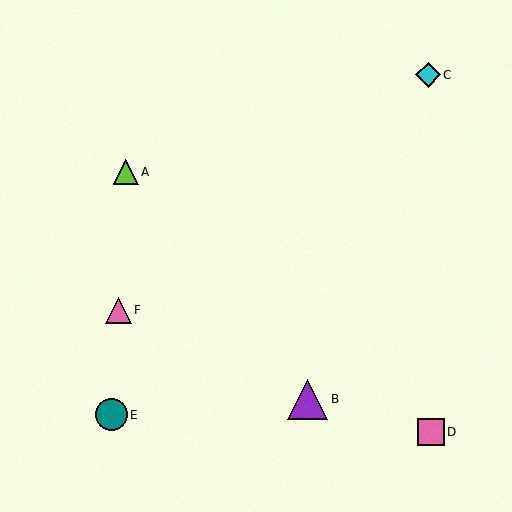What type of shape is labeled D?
Shape D is a pink square.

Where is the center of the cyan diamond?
The center of the cyan diamond is at (428, 75).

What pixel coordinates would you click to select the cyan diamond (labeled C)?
Click at (428, 75) to select the cyan diamond C.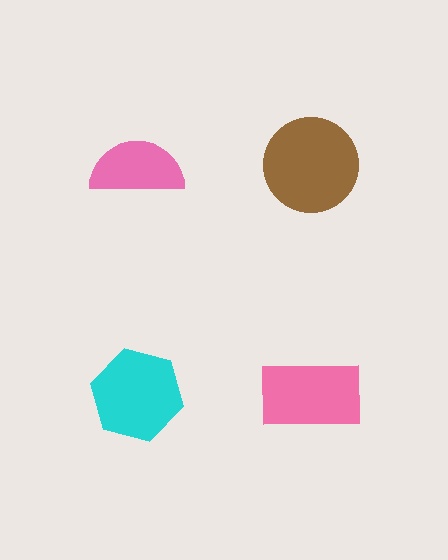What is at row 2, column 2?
A pink rectangle.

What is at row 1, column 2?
A brown circle.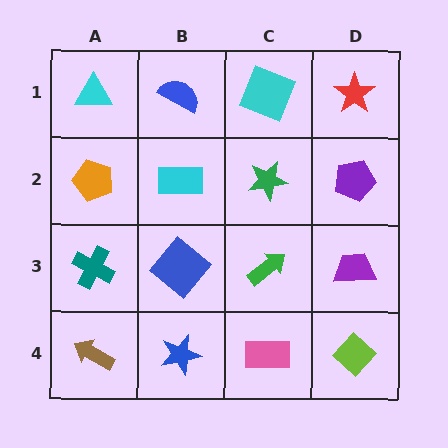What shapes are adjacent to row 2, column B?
A blue semicircle (row 1, column B), a blue diamond (row 3, column B), an orange pentagon (row 2, column A), a green star (row 2, column C).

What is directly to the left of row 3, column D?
A green arrow.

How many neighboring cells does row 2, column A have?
3.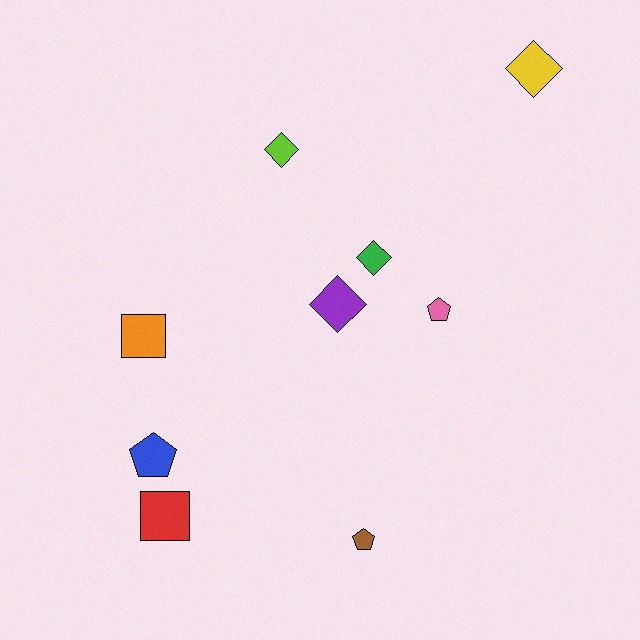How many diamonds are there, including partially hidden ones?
There are 4 diamonds.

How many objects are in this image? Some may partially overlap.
There are 9 objects.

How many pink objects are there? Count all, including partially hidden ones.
There is 1 pink object.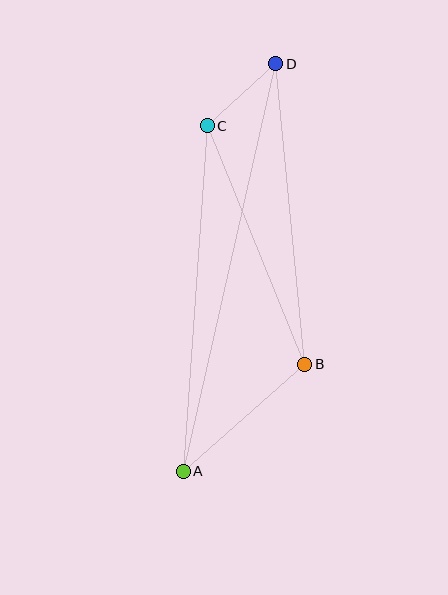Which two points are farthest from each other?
Points A and D are farthest from each other.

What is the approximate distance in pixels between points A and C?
The distance between A and C is approximately 346 pixels.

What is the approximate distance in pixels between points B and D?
The distance between B and D is approximately 302 pixels.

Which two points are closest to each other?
Points C and D are closest to each other.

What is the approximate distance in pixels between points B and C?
The distance between B and C is approximately 258 pixels.